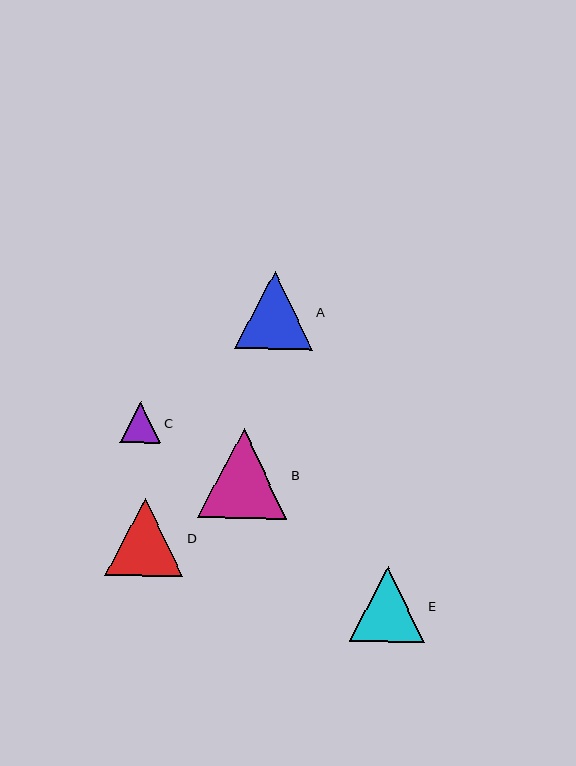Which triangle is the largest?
Triangle B is the largest with a size of approximately 89 pixels.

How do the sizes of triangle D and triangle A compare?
Triangle D and triangle A are approximately the same size.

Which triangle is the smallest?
Triangle C is the smallest with a size of approximately 41 pixels.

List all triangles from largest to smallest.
From largest to smallest: B, D, A, E, C.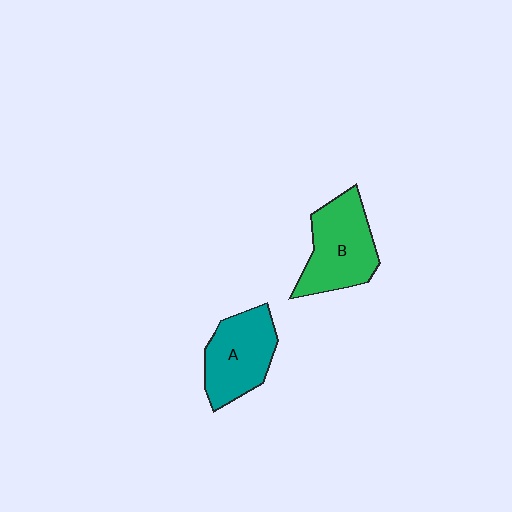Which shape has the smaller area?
Shape A (teal).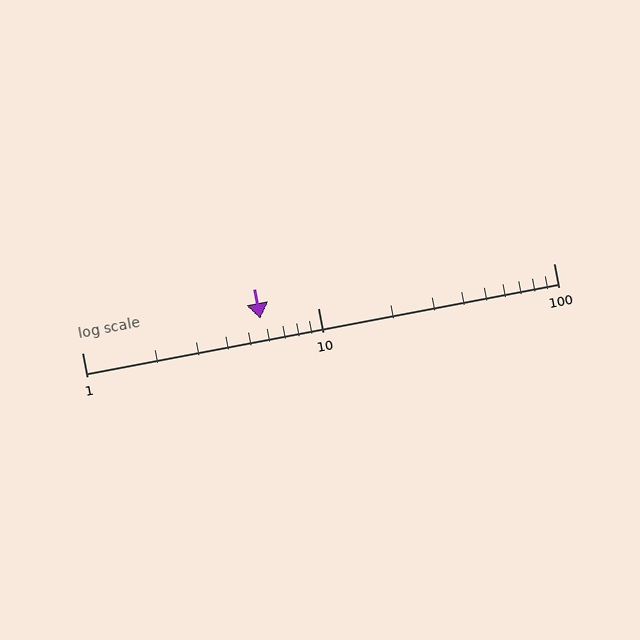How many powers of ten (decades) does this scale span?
The scale spans 2 decades, from 1 to 100.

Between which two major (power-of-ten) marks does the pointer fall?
The pointer is between 1 and 10.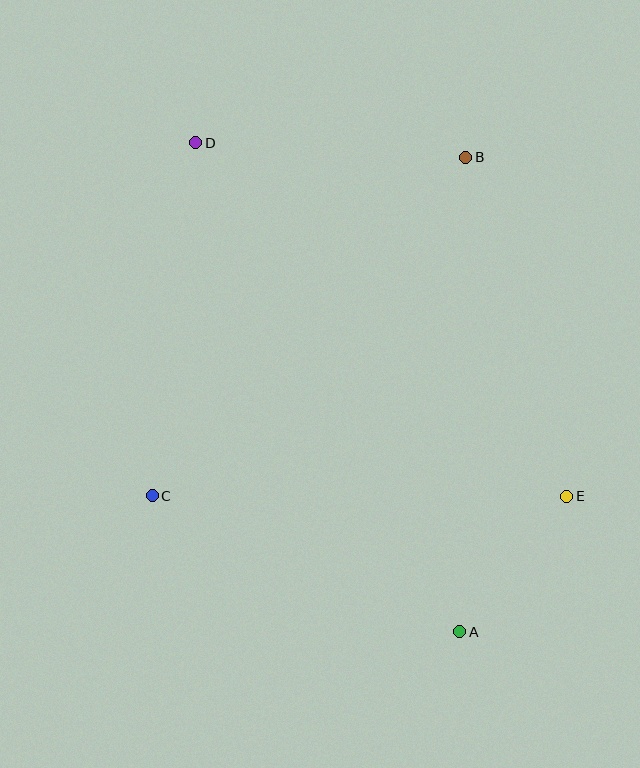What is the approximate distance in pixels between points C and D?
The distance between C and D is approximately 356 pixels.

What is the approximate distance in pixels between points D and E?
The distance between D and E is approximately 512 pixels.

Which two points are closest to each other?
Points A and E are closest to each other.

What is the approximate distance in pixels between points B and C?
The distance between B and C is approximately 462 pixels.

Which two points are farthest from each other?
Points A and D are farthest from each other.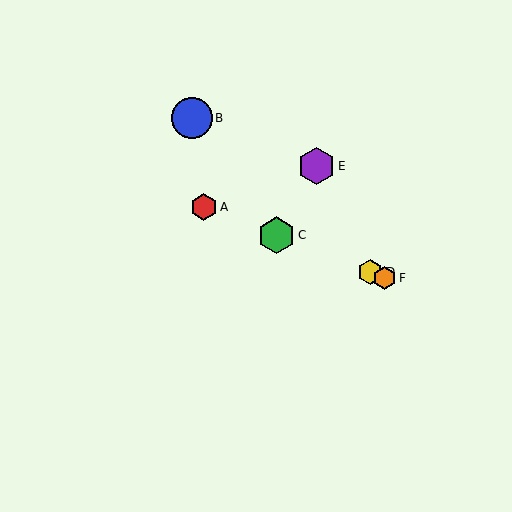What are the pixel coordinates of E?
Object E is at (317, 166).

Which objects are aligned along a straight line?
Objects A, C, D, F are aligned along a straight line.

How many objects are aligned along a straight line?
4 objects (A, C, D, F) are aligned along a straight line.